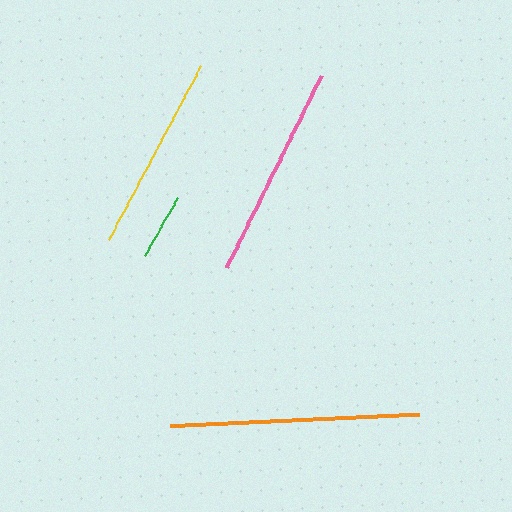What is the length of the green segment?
The green segment is approximately 67 pixels long.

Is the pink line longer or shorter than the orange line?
The orange line is longer than the pink line.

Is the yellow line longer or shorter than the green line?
The yellow line is longer than the green line.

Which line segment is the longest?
The orange line is the longest at approximately 249 pixels.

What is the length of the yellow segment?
The yellow segment is approximately 196 pixels long.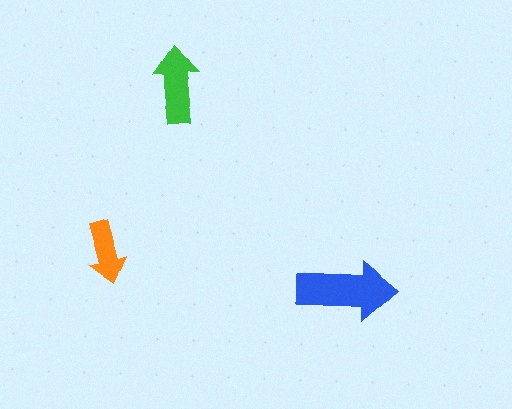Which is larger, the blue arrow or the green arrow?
The blue one.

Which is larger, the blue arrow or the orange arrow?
The blue one.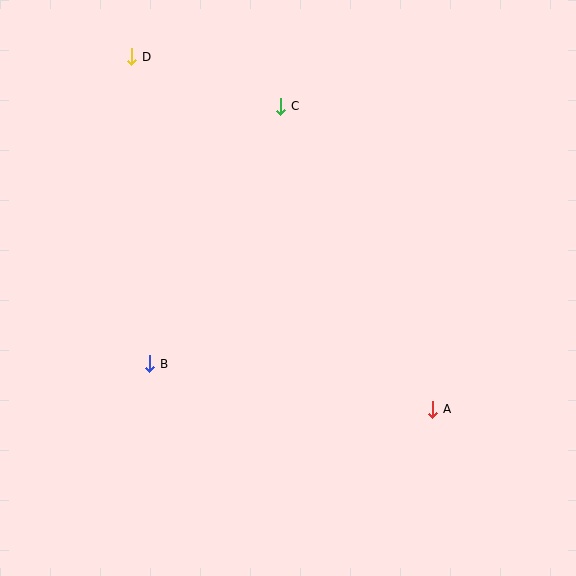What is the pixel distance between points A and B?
The distance between A and B is 287 pixels.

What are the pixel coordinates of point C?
Point C is at (281, 106).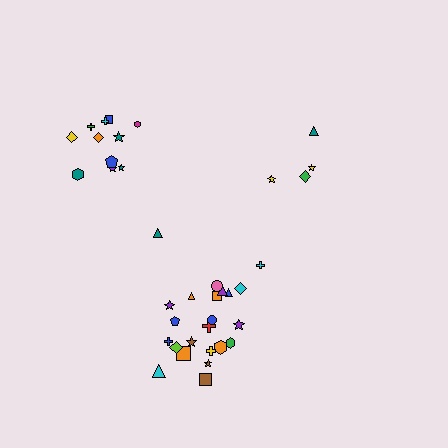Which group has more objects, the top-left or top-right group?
The top-left group.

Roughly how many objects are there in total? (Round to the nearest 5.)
Roughly 40 objects in total.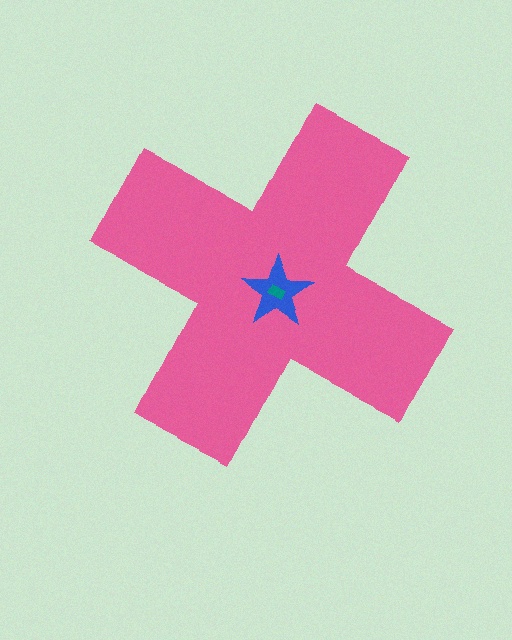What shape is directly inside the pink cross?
The blue star.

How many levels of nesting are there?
3.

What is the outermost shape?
The pink cross.